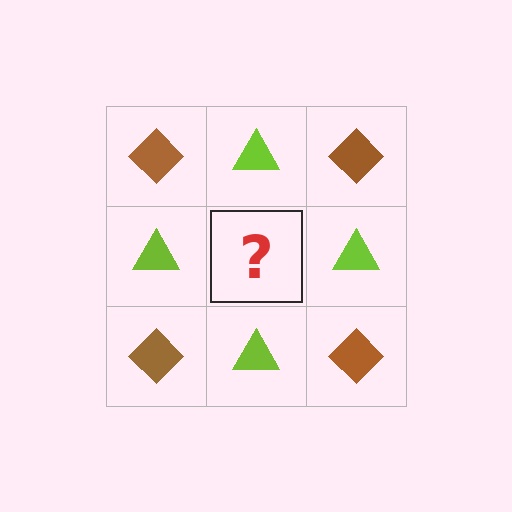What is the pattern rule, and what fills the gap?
The rule is that it alternates brown diamond and lime triangle in a checkerboard pattern. The gap should be filled with a brown diamond.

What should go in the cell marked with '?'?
The missing cell should contain a brown diamond.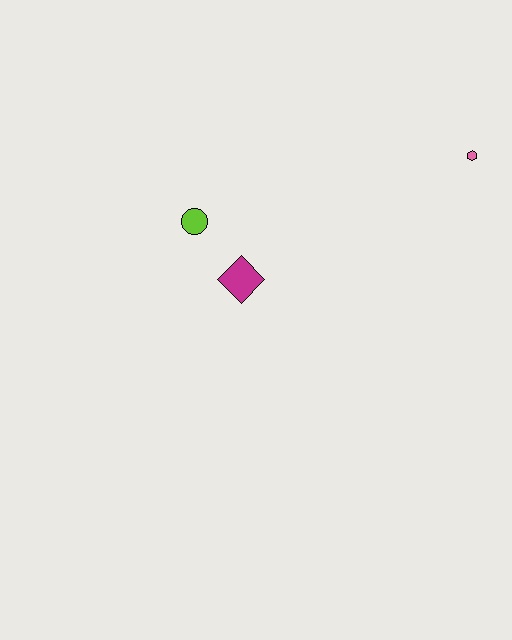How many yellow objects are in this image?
There are no yellow objects.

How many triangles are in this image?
There are no triangles.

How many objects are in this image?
There are 3 objects.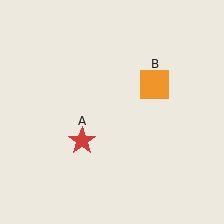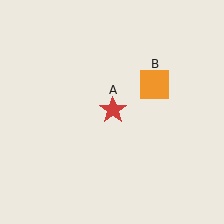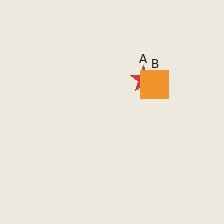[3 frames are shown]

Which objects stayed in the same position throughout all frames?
Orange square (object B) remained stationary.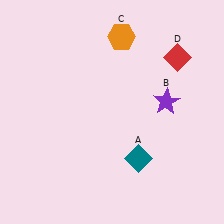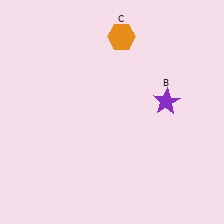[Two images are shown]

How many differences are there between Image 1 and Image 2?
There are 2 differences between the two images.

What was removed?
The red diamond (D), the teal diamond (A) were removed in Image 2.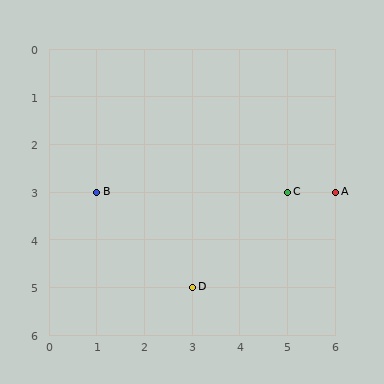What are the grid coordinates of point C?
Point C is at grid coordinates (5, 3).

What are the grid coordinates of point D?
Point D is at grid coordinates (3, 5).